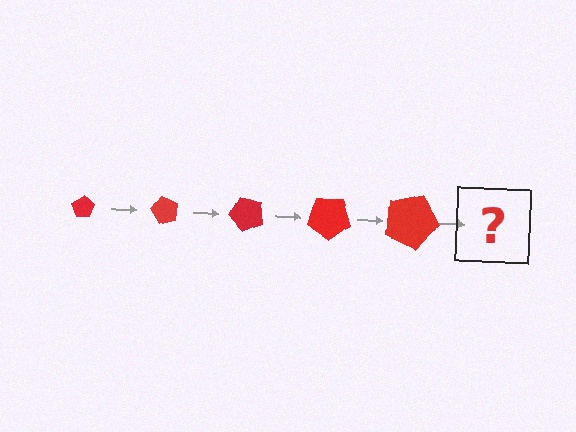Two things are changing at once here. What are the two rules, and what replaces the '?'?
The two rules are that the pentagon grows larger each step and it rotates 60 degrees each step. The '?' should be a pentagon, larger than the previous one and rotated 300 degrees from the start.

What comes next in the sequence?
The next element should be a pentagon, larger than the previous one and rotated 300 degrees from the start.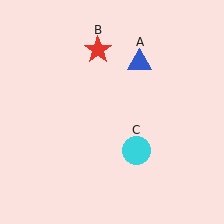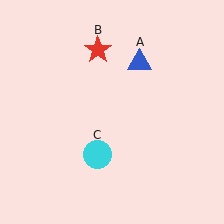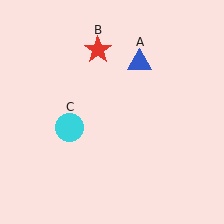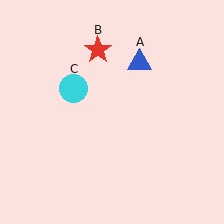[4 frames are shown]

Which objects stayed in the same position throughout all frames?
Blue triangle (object A) and red star (object B) remained stationary.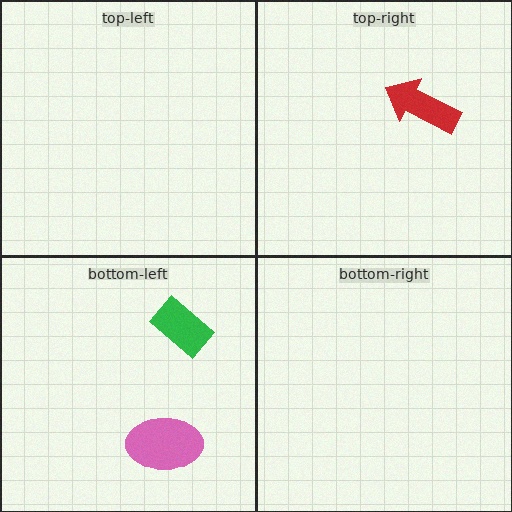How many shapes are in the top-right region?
1.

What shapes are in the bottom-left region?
The green rectangle, the pink ellipse.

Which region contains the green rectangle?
The bottom-left region.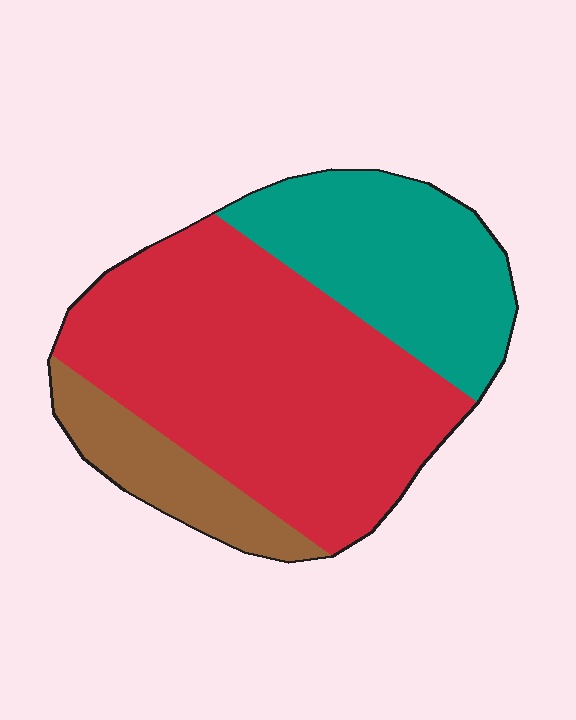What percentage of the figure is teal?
Teal takes up about one quarter (1/4) of the figure.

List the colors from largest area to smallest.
From largest to smallest: red, teal, brown.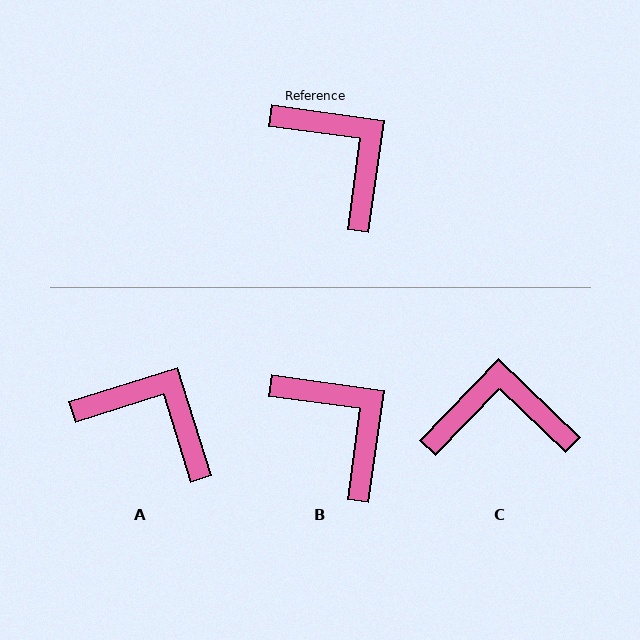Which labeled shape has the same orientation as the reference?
B.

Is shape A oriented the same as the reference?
No, it is off by about 25 degrees.